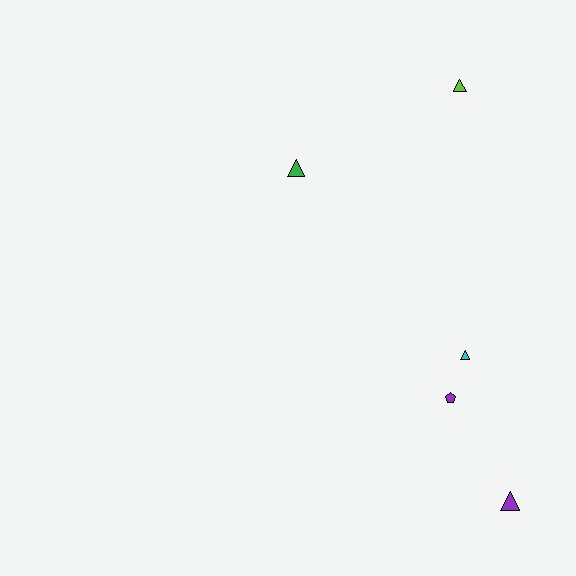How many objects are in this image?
There are 5 objects.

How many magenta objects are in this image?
There are no magenta objects.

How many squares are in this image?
There are no squares.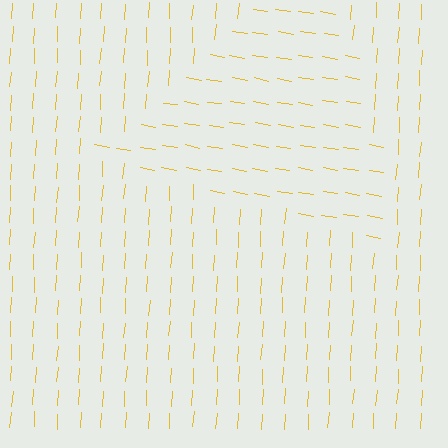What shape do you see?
I see a triangle.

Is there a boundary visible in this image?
Yes, there is a texture boundary formed by a change in line orientation.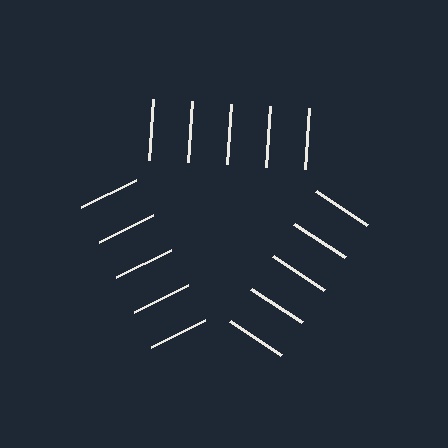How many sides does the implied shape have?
3 sides — the line-ends trace a triangle.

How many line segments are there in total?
15 — 5 along each of the 3 edges.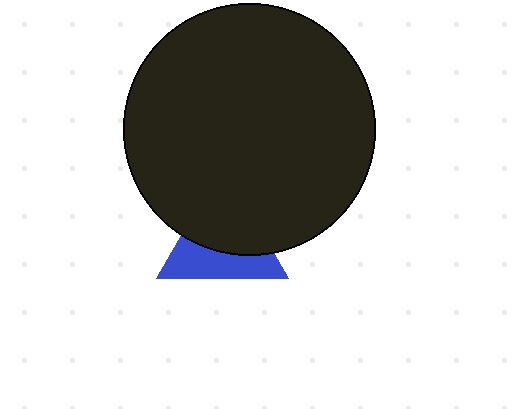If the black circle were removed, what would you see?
You would see the complete blue triangle.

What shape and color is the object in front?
The object in front is a black circle.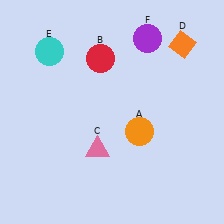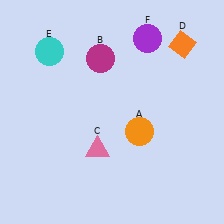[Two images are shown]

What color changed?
The circle (B) changed from red in Image 1 to magenta in Image 2.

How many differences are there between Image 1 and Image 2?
There is 1 difference between the two images.